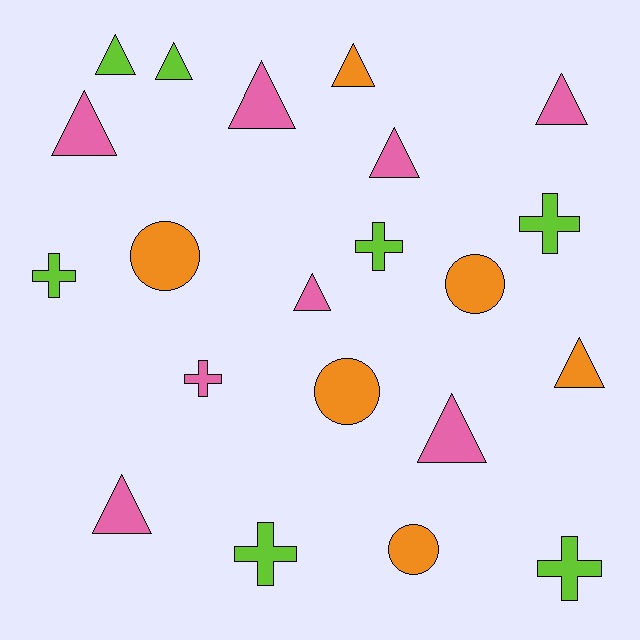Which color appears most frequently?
Pink, with 8 objects.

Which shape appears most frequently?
Triangle, with 11 objects.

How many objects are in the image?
There are 21 objects.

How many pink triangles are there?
There are 7 pink triangles.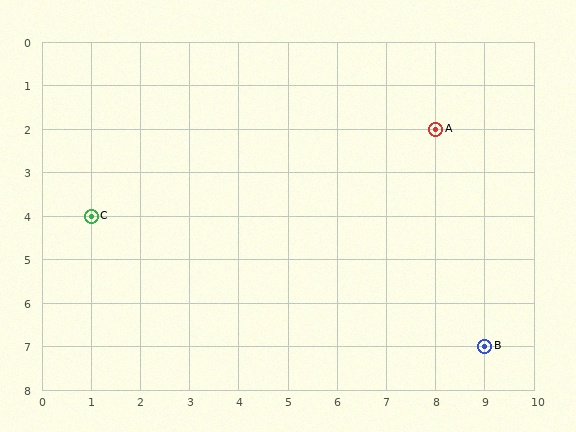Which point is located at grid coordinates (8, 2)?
Point A is at (8, 2).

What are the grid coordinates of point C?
Point C is at grid coordinates (1, 4).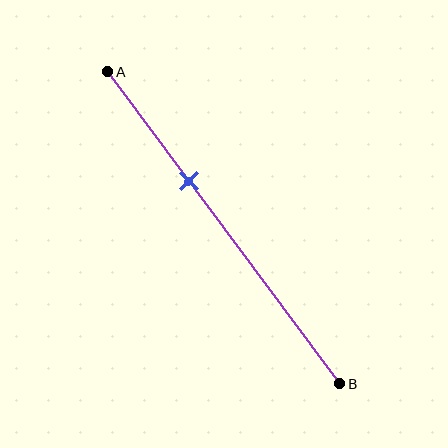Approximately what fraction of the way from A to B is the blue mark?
The blue mark is approximately 35% of the way from A to B.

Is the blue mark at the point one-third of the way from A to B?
Yes, the mark is approximately at the one-third point.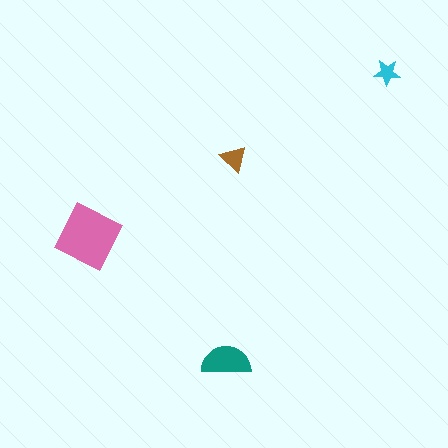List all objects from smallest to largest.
The cyan star, the brown triangle, the teal semicircle, the pink diamond.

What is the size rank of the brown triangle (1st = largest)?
3rd.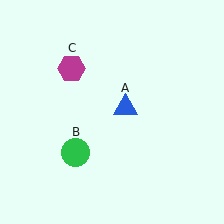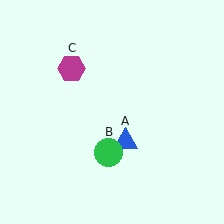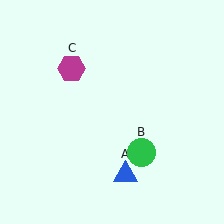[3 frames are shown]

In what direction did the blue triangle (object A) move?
The blue triangle (object A) moved down.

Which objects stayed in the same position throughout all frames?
Magenta hexagon (object C) remained stationary.